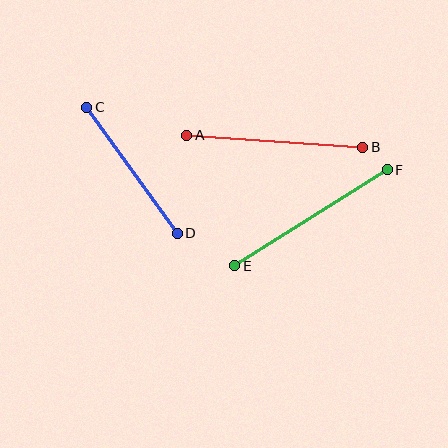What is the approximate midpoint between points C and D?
The midpoint is at approximately (132, 170) pixels.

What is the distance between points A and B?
The distance is approximately 177 pixels.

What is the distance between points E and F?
The distance is approximately 180 pixels.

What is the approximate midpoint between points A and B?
The midpoint is at approximately (275, 141) pixels.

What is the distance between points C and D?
The distance is approximately 155 pixels.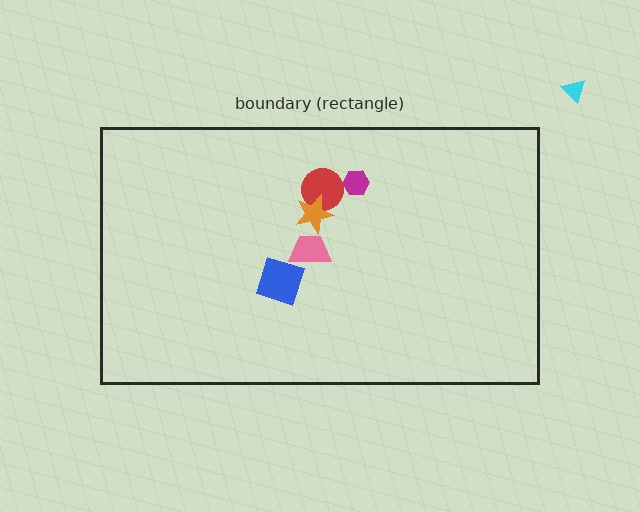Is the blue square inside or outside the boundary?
Inside.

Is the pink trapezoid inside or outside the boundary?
Inside.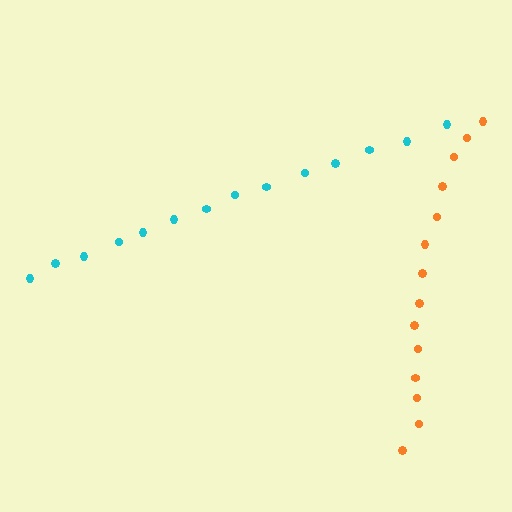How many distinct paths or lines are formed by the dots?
There are 2 distinct paths.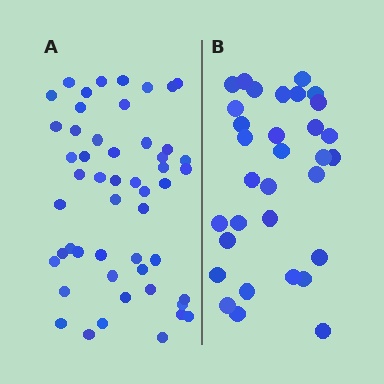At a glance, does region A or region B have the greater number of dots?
Region A (the left region) has more dots.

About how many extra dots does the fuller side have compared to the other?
Region A has approximately 20 more dots than region B.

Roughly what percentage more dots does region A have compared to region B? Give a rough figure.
About 60% more.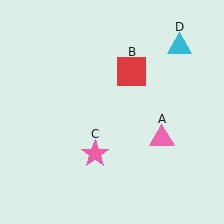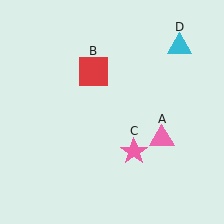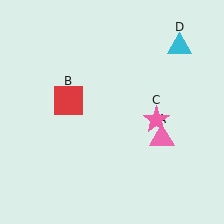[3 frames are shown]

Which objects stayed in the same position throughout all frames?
Pink triangle (object A) and cyan triangle (object D) remained stationary.